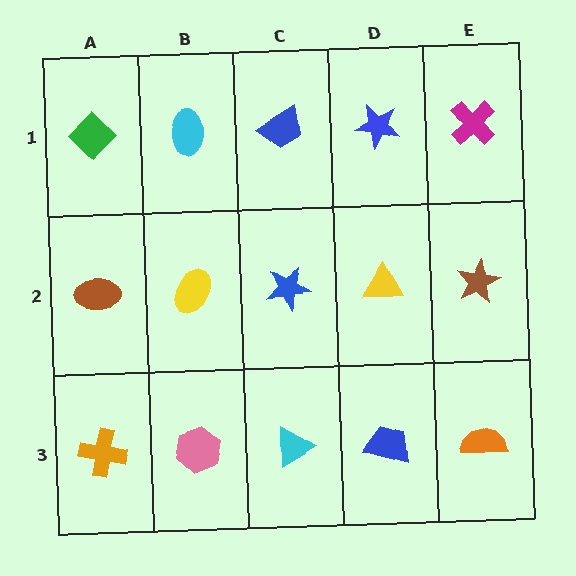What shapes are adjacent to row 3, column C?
A blue star (row 2, column C), a pink hexagon (row 3, column B), a blue trapezoid (row 3, column D).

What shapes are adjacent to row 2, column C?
A blue trapezoid (row 1, column C), a cyan triangle (row 3, column C), a yellow ellipse (row 2, column B), a yellow triangle (row 2, column D).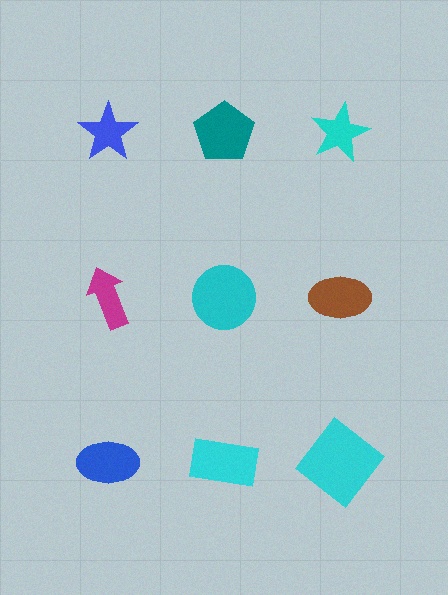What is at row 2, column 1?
A magenta arrow.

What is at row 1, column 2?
A teal pentagon.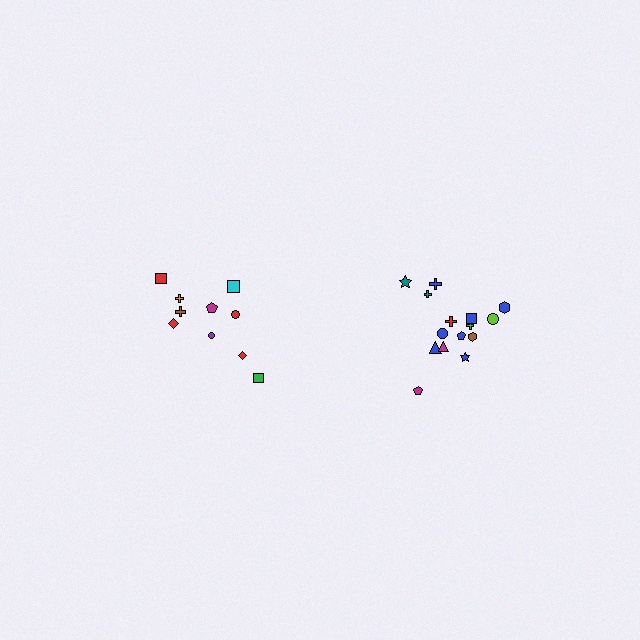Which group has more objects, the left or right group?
The right group.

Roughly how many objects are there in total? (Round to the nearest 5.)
Roughly 25 objects in total.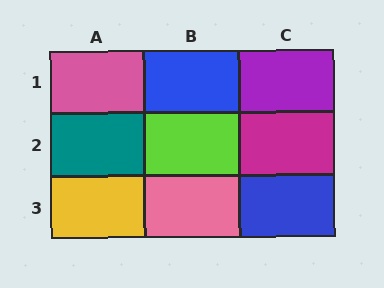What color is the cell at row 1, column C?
Purple.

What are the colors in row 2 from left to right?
Teal, lime, magenta.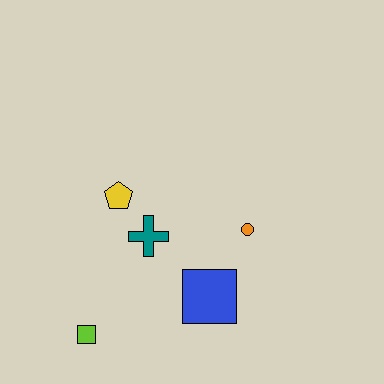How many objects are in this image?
There are 5 objects.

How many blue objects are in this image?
There is 1 blue object.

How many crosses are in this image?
There is 1 cross.